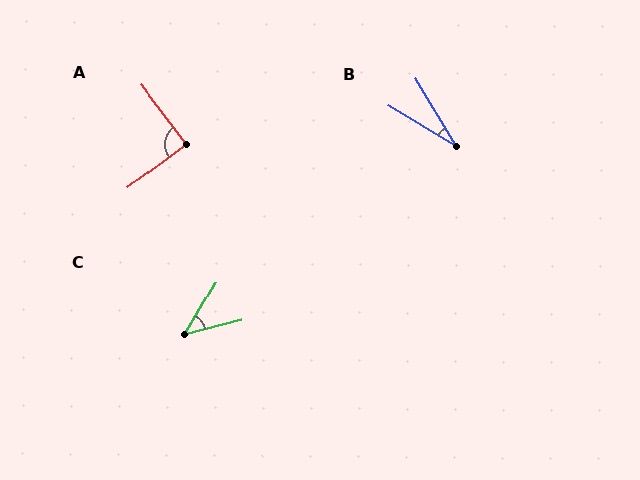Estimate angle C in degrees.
Approximately 45 degrees.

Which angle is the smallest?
B, at approximately 28 degrees.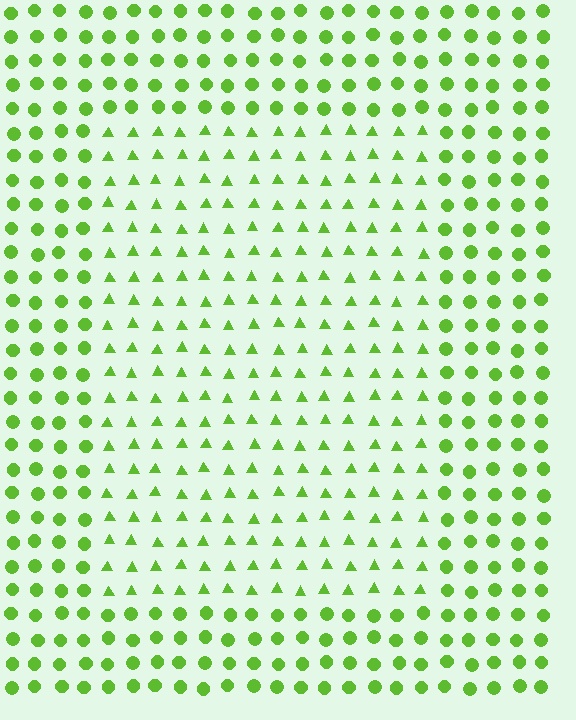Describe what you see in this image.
The image is filled with small lime elements arranged in a uniform grid. A rectangle-shaped region contains triangles, while the surrounding area contains circles. The boundary is defined purely by the change in element shape.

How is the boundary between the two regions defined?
The boundary is defined by a change in element shape: triangles inside vs. circles outside. All elements share the same color and spacing.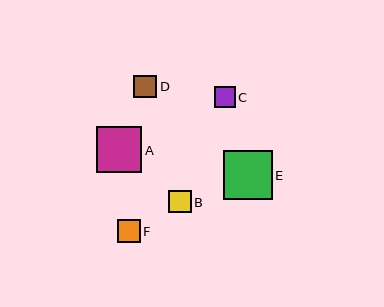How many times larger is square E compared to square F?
Square E is approximately 2.2 times the size of square F.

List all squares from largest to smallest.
From largest to smallest: E, A, D, F, B, C.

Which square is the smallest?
Square C is the smallest with a size of approximately 21 pixels.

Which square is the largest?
Square E is the largest with a size of approximately 49 pixels.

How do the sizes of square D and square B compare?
Square D and square B are approximately the same size.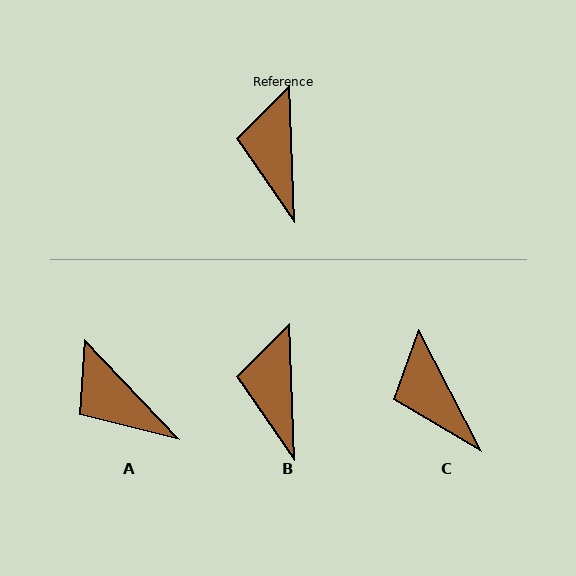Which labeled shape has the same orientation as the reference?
B.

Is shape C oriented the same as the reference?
No, it is off by about 25 degrees.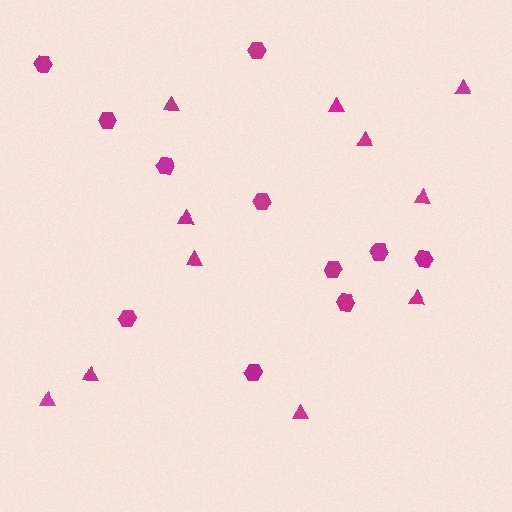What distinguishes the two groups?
There are 2 groups: one group of triangles (11) and one group of hexagons (11).